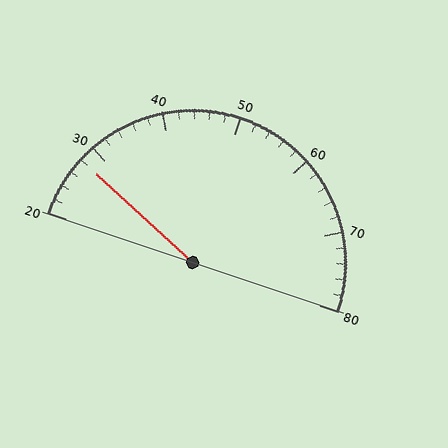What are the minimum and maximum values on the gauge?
The gauge ranges from 20 to 80.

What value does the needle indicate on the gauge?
The needle indicates approximately 28.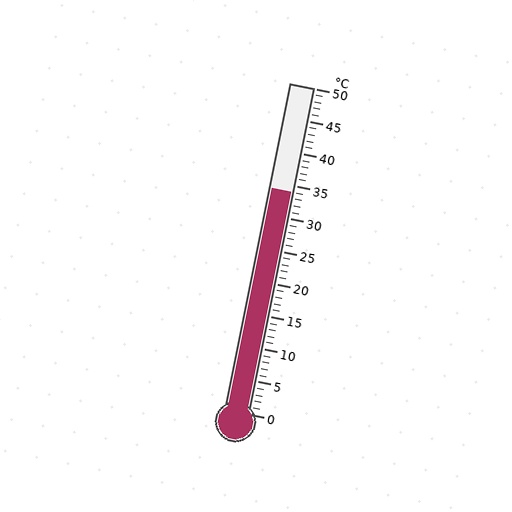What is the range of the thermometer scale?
The thermometer scale ranges from 0°C to 50°C.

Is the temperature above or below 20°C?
The temperature is above 20°C.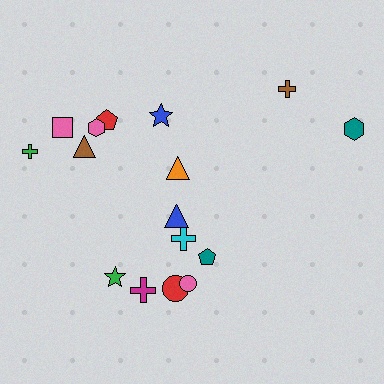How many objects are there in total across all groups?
There are 16 objects.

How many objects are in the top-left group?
There are 6 objects.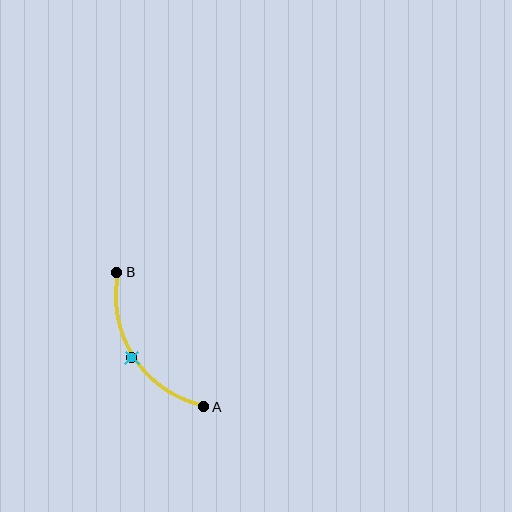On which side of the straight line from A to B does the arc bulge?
The arc bulges to the left of the straight line connecting A and B.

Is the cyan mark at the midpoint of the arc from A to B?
Yes. The cyan mark lies on the arc at equal arc-length from both A and B — it is the arc midpoint.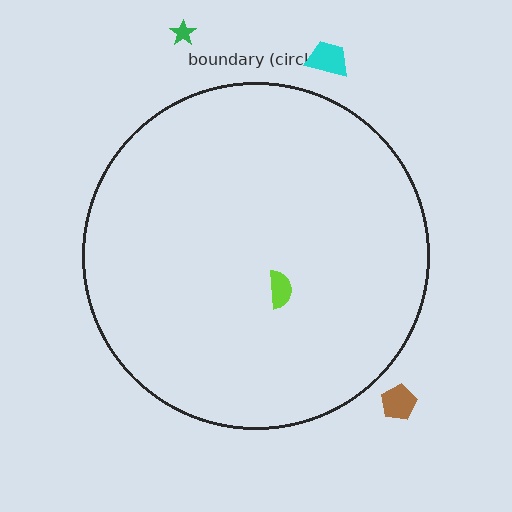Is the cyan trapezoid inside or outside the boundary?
Outside.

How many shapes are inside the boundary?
1 inside, 3 outside.